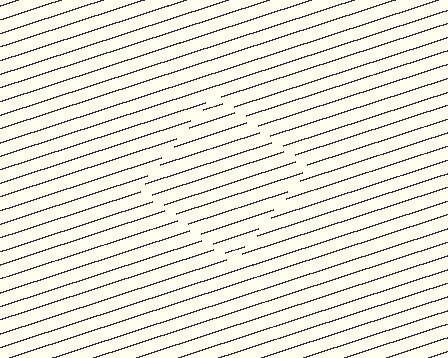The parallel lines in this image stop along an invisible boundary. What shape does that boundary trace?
An illusory square. The interior of the shape contains the same grating, shifted by half a period — the contour is defined by the phase discontinuity where line-ends from the inner and outer gratings abut.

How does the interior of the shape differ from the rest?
The interior of the shape contains the same grating, shifted by half a period — the contour is defined by the phase discontinuity where line-ends from the inner and outer gratings abut.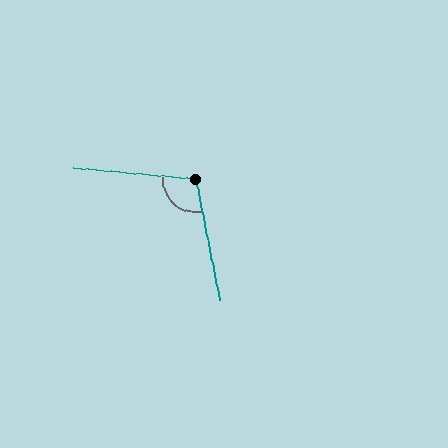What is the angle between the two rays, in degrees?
Approximately 106 degrees.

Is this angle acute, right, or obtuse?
It is obtuse.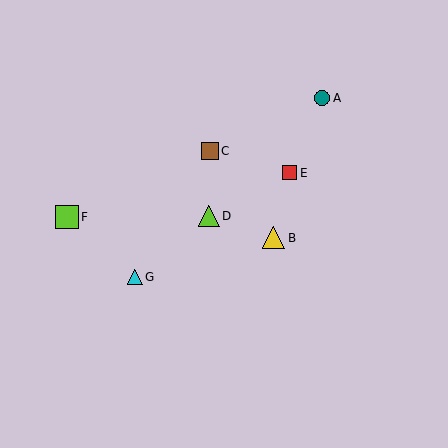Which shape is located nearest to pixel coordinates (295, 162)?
The red square (labeled E) at (290, 173) is nearest to that location.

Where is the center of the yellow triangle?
The center of the yellow triangle is at (273, 238).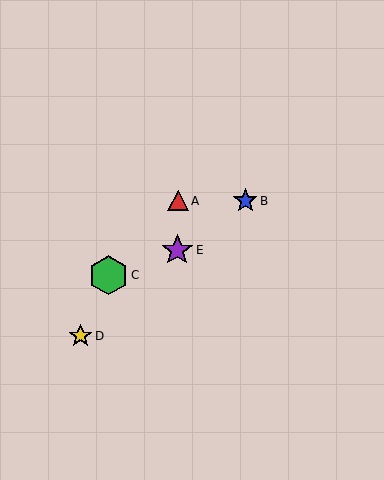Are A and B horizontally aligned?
Yes, both are at y≈201.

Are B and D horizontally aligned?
No, B is at y≈201 and D is at y≈336.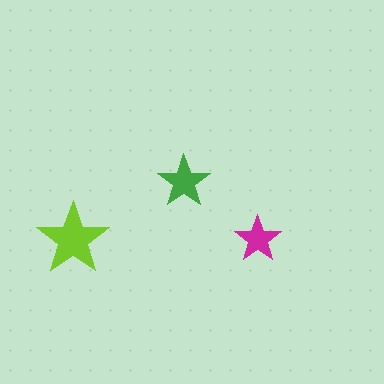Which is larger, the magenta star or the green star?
The green one.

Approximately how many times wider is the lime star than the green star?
About 1.5 times wider.